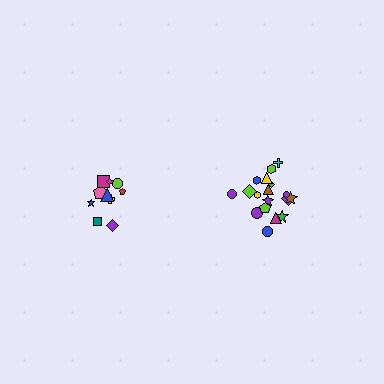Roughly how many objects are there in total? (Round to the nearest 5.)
Roughly 30 objects in total.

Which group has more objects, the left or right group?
The right group.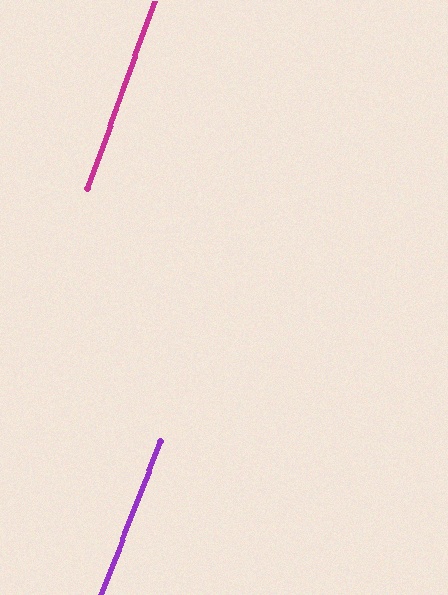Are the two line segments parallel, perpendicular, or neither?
Parallel — their directions differ by only 1.6°.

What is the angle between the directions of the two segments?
Approximately 2 degrees.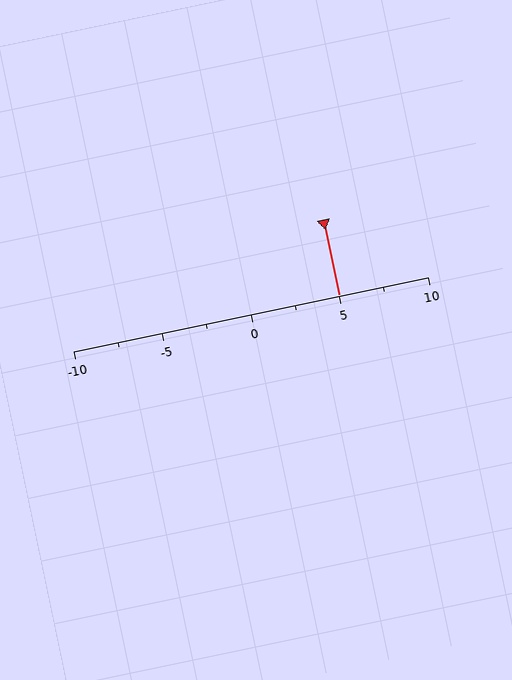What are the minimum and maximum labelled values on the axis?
The axis runs from -10 to 10.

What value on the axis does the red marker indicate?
The marker indicates approximately 5.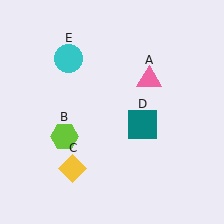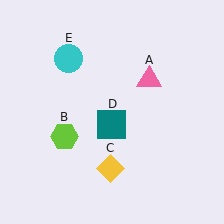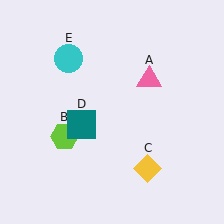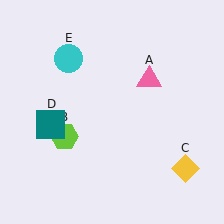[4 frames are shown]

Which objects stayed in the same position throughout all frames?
Pink triangle (object A) and lime hexagon (object B) and cyan circle (object E) remained stationary.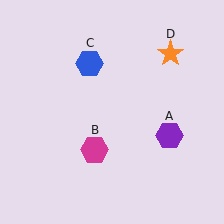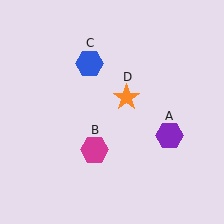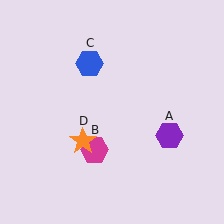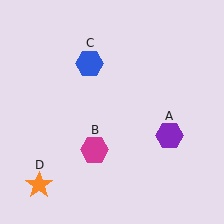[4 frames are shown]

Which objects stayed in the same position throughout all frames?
Purple hexagon (object A) and magenta hexagon (object B) and blue hexagon (object C) remained stationary.